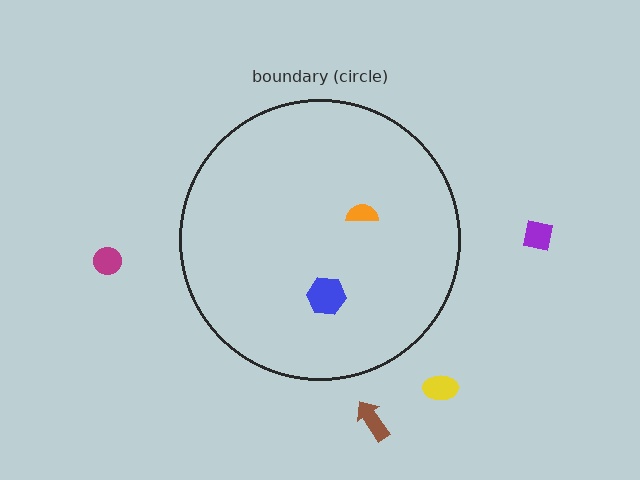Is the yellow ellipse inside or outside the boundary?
Outside.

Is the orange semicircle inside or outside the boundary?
Inside.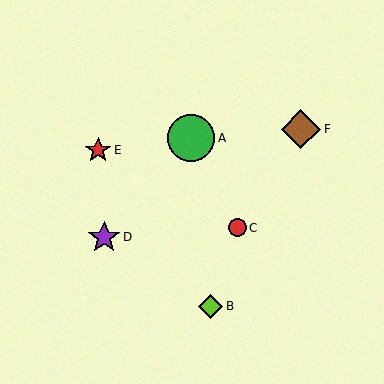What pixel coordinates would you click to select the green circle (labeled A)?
Click at (191, 138) to select the green circle A.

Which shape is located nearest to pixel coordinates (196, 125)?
The green circle (labeled A) at (191, 138) is nearest to that location.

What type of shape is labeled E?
Shape E is a red star.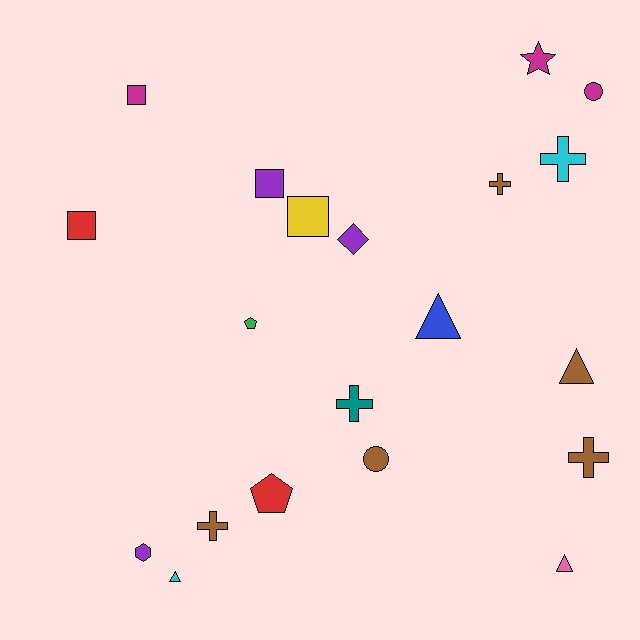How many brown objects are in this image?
There are 5 brown objects.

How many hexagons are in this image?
There is 1 hexagon.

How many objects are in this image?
There are 20 objects.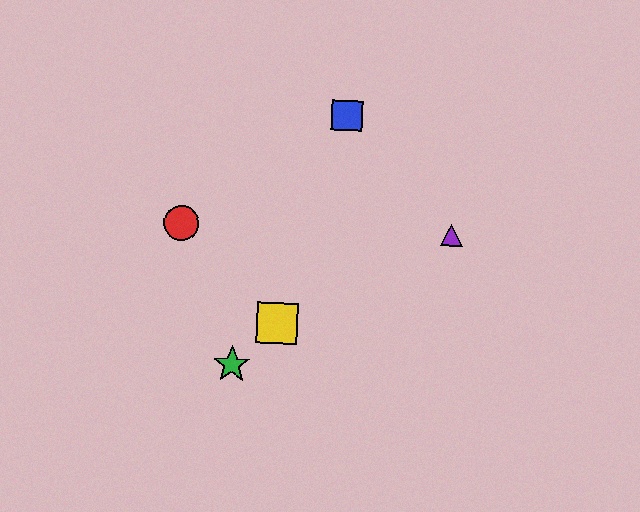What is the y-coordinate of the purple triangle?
The purple triangle is at y≈235.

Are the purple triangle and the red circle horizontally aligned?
Yes, both are at y≈235.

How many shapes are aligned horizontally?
2 shapes (the red circle, the purple triangle) are aligned horizontally.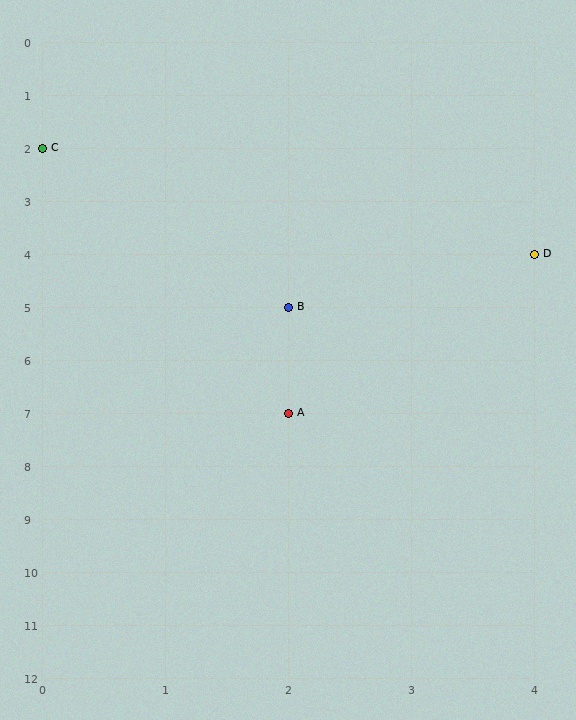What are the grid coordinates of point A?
Point A is at grid coordinates (2, 7).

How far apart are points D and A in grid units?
Points D and A are 2 columns and 3 rows apart (about 3.6 grid units diagonally).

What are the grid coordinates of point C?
Point C is at grid coordinates (0, 2).